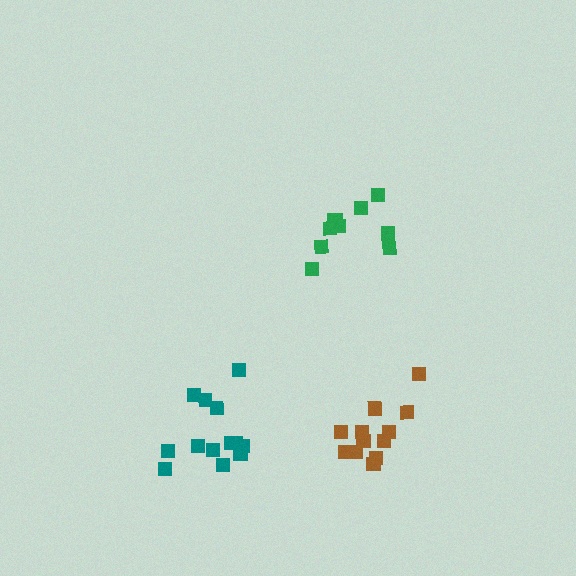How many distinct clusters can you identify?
There are 3 distinct clusters.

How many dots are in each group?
Group 1: 12 dots, Group 2: 10 dots, Group 3: 13 dots (35 total).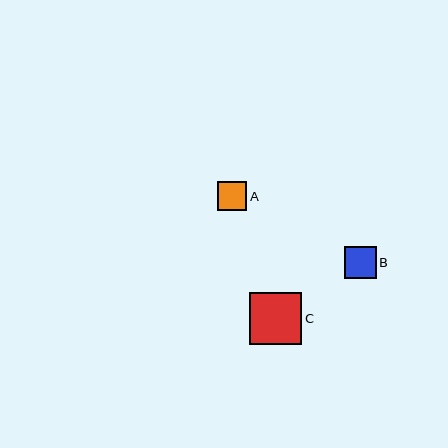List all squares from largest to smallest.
From largest to smallest: C, B, A.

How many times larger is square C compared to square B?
Square C is approximately 1.6 times the size of square B.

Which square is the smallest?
Square A is the smallest with a size of approximately 30 pixels.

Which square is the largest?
Square C is the largest with a size of approximately 52 pixels.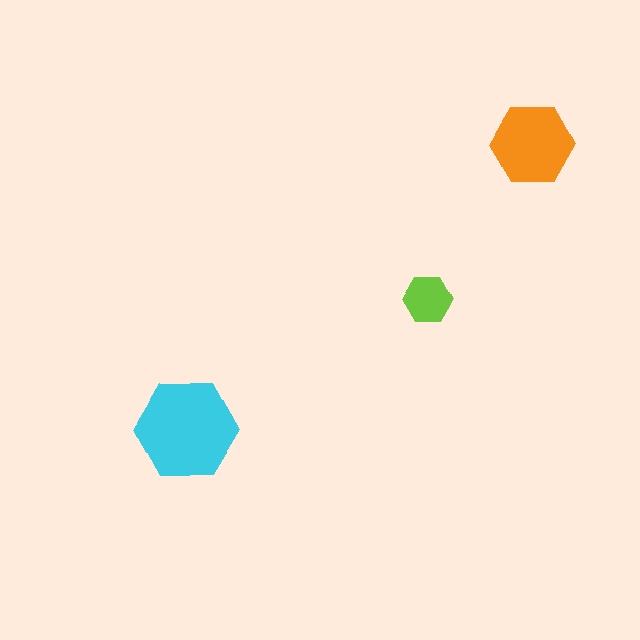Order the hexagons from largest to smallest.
the cyan one, the orange one, the lime one.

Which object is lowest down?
The cyan hexagon is bottommost.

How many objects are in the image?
There are 3 objects in the image.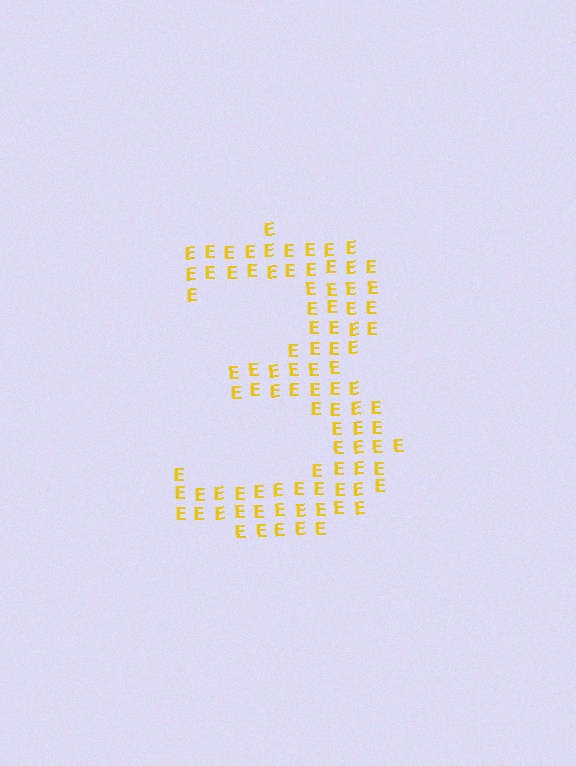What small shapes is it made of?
It is made of small letter E's.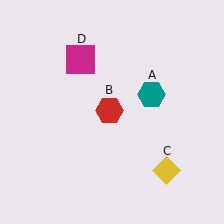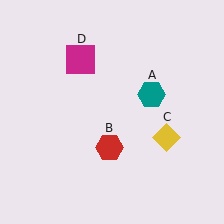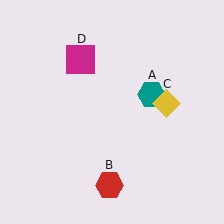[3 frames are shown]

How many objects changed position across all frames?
2 objects changed position: red hexagon (object B), yellow diamond (object C).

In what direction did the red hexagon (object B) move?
The red hexagon (object B) moved down.